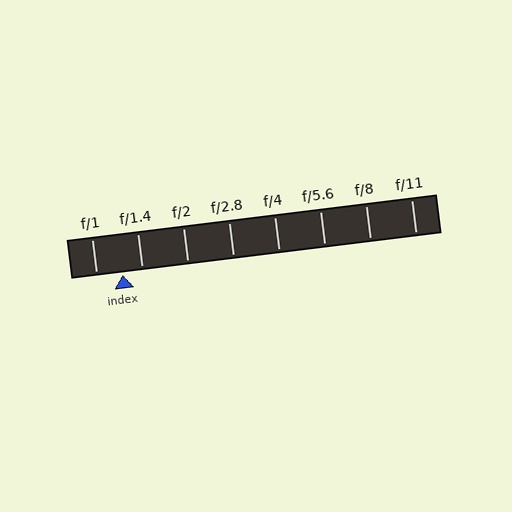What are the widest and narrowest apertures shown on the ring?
The widest aperture shown is f/1 and the narrowest is f/11.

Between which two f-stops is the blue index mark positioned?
The index mark is between f/1 and f/1.4.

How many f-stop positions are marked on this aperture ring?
There are 8 f-stop positions marked.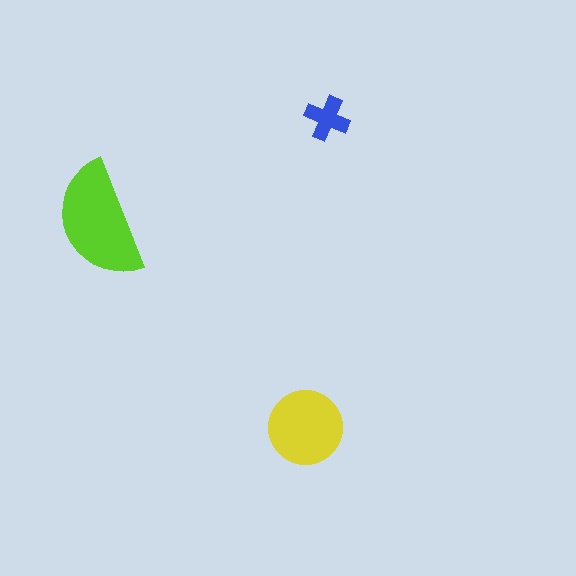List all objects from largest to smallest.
The lime semicircle, the yellow circle, the blue cross.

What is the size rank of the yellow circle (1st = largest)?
2nd.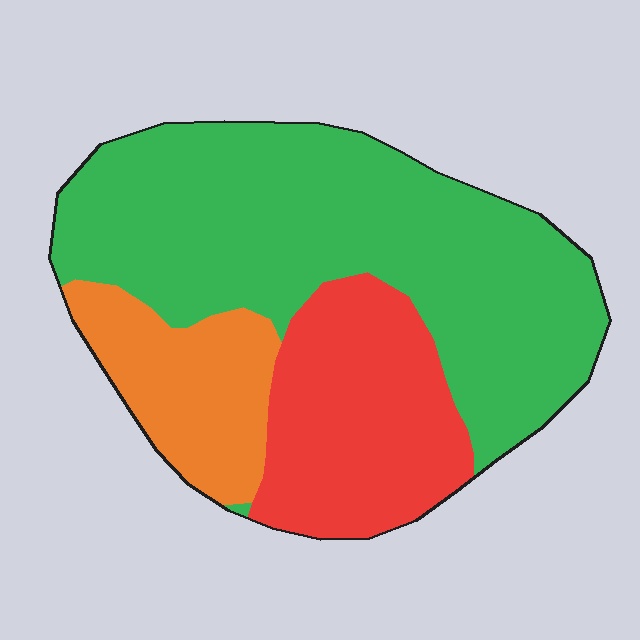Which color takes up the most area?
Green, at roughly 60%.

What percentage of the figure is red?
Red covers roughly 25% of the figure.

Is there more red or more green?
Green.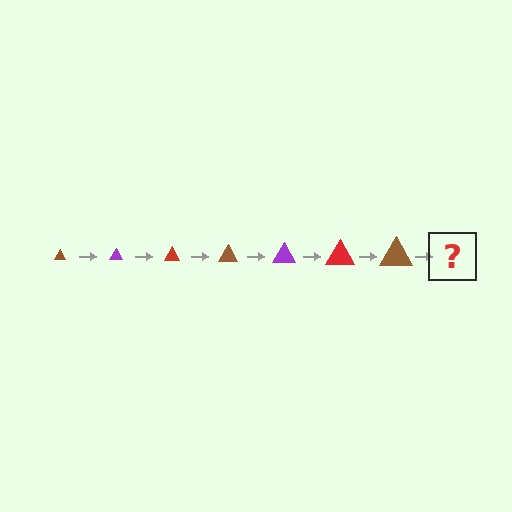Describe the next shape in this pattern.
It should be a purple triangle, larger than the previous one.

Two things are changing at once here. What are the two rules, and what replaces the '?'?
The two rules are that the triangle grows larger each step and the color cycles through brown, purple, and red. The '?' should be a purple triangle, larger than the previous one.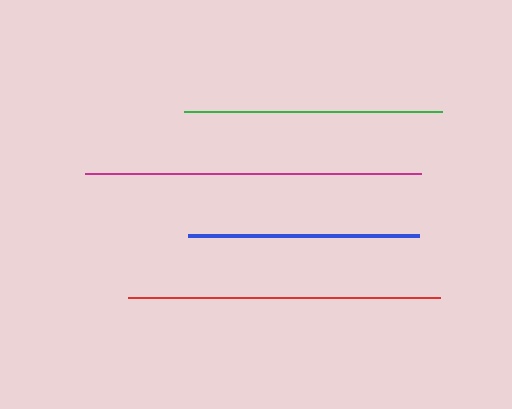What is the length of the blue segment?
The blue segment is approximately 231 pixels long.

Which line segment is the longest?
The magenta line is the longest at approximately 336 pixels.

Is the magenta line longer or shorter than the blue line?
The magenta line is longer than the blue line.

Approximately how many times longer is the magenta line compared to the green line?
The magenta line is approximately 1.3 times the length of the green line.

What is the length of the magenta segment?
The magenta segment is approximately 336 pixels long.